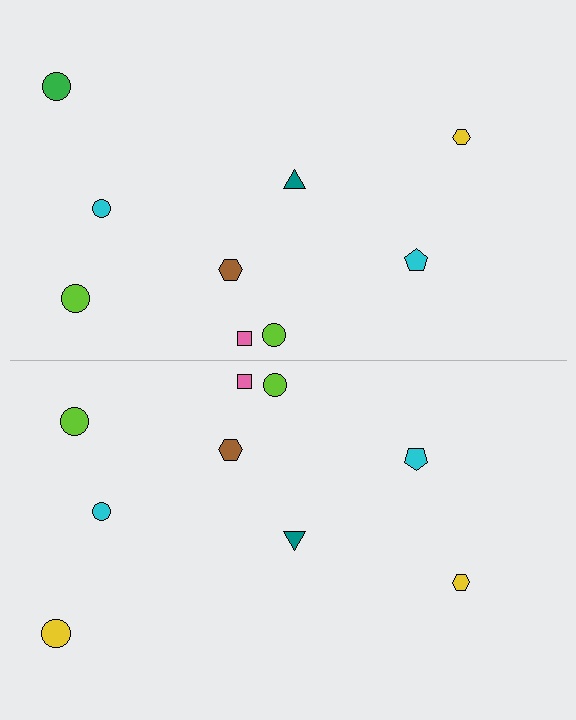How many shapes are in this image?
There are 18 shapes in this image.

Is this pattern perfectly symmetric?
No, the pattern is not perfectly symmetric. The yellow circle on the bottom side breaks the symmetry — its mirror counterpart is green.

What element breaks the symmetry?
The yellow circle on the bottom side breaks the symmetry — its mirror counterpart is green.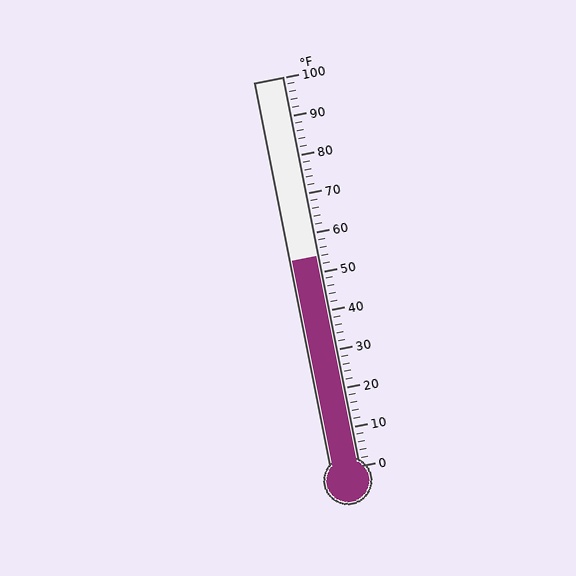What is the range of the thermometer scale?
The thermometer scale ranges from 0°F to 100°F.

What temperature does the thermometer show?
The thermometer shows approximately 54°F.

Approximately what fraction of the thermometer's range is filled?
The thermometer is filled to approximately 55% of its range.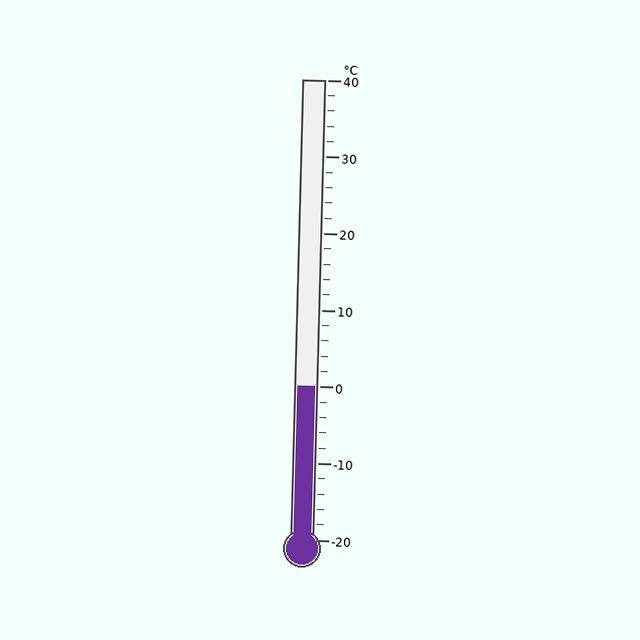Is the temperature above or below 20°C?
The temperature is below 20°C.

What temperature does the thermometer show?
The thermometer shows approximately 0°C.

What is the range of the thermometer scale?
The thermometer scale ranges from -20°C to 40°C.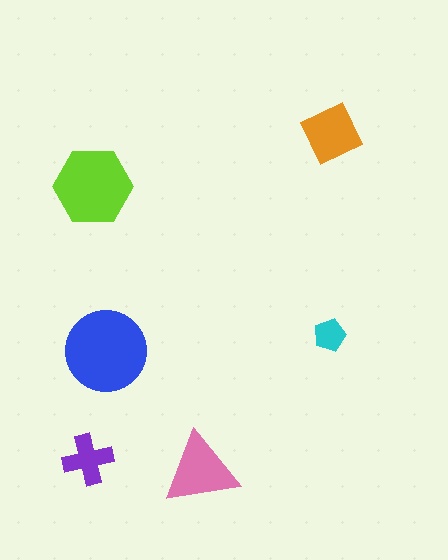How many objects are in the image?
There are 6 objects in the image.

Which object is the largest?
The blue circle.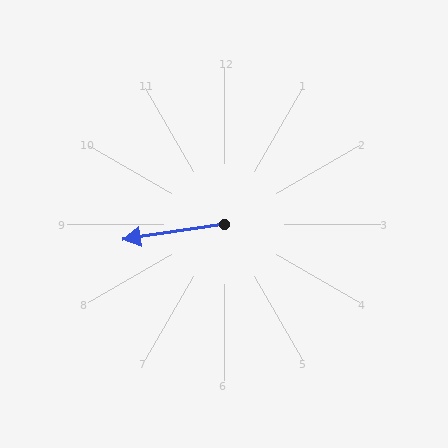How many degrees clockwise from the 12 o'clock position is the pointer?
Approximately 261 degrees.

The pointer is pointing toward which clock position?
Roughly 9 o'clock.